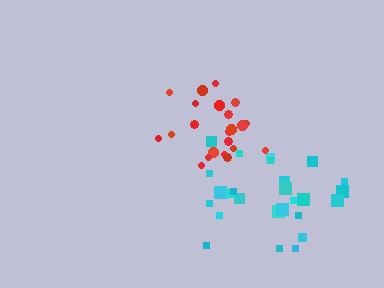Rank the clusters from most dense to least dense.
red, cyan.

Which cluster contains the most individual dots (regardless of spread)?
Cyan (27).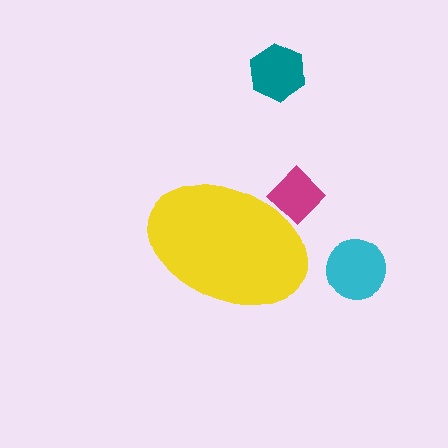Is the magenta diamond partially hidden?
Yes, the magenta diamond is partially hidden behind the yellow ellipse.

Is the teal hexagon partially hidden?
No, the teal hexagon is fully visible.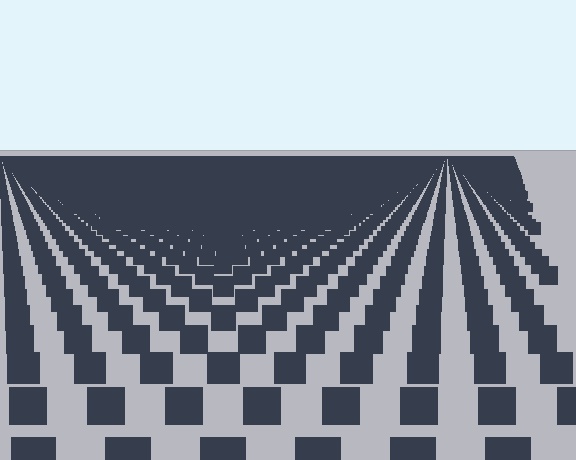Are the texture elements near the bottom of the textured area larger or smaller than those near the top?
Larger. Near the bottom, elements are closer to the viewer and appear at a bigger on-screen size.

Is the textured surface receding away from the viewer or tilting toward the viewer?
The surface is receding away from the viewer. Texture elements get smaller and denser toward the top.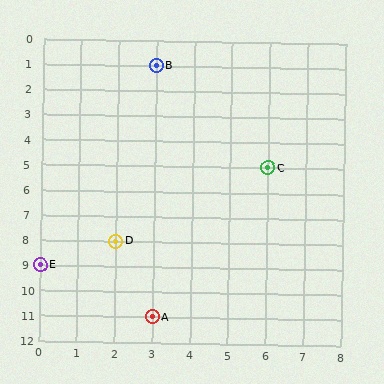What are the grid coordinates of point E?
Point E is at grid coordinates (0, 9).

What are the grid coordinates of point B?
Point B is at grid coordinates (3, 1).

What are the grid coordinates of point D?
Point D is at grid coordinates (2, 8).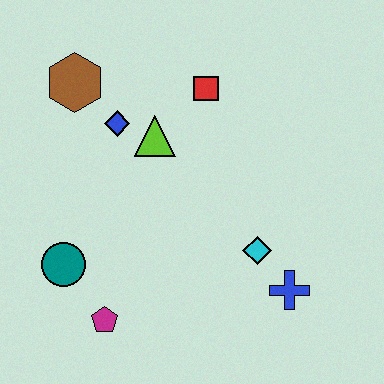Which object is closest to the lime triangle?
The blue diamond is closest to the lime triangle.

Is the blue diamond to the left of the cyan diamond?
Yes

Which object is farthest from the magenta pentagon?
The red square is farthest from the magenta pentagon.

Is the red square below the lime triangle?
No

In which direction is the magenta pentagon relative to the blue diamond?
The magenta pentagon is below the blue diamond.